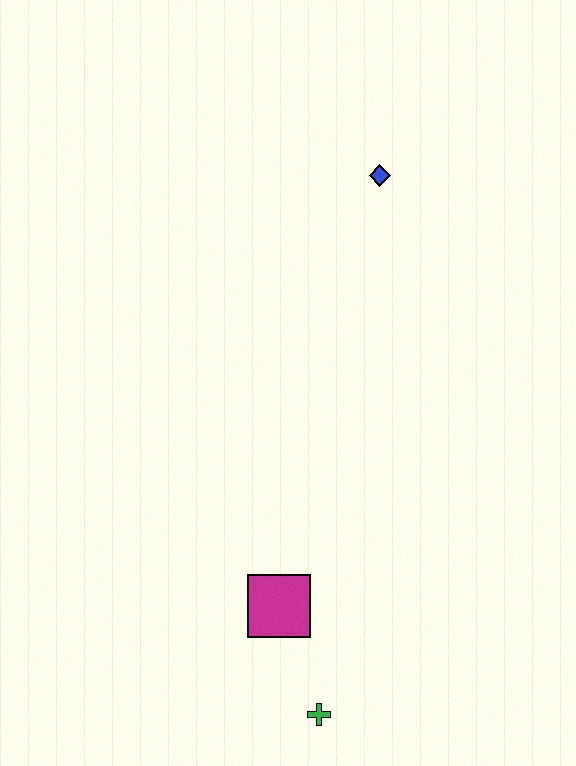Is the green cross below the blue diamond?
Yes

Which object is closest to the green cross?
The magenta square is closest to the green cross.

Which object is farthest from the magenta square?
The blue diamond is farthest from the magenta square.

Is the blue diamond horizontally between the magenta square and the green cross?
No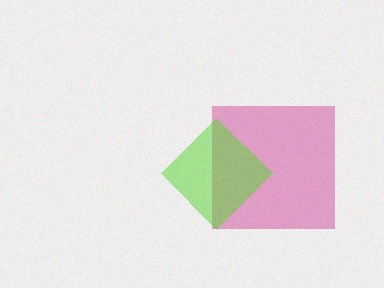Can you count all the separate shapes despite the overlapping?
Yes, there are 2 separate shapes.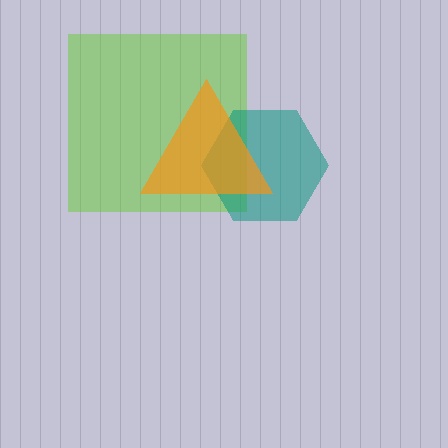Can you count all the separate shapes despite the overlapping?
Yes, there are 3 separate shapes.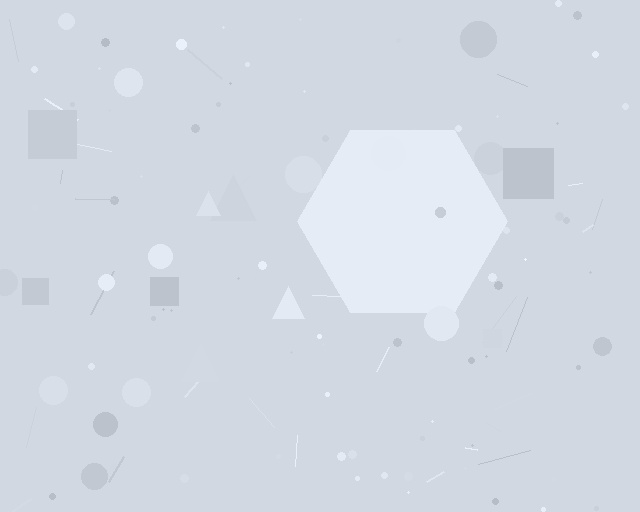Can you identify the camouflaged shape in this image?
The camouflaged shape is a hexagon.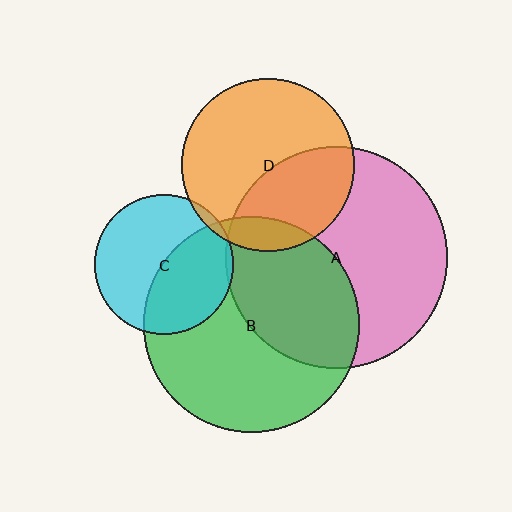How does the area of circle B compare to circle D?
Approximately 1.5 times.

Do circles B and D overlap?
Yes.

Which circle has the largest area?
Circle A (pink).